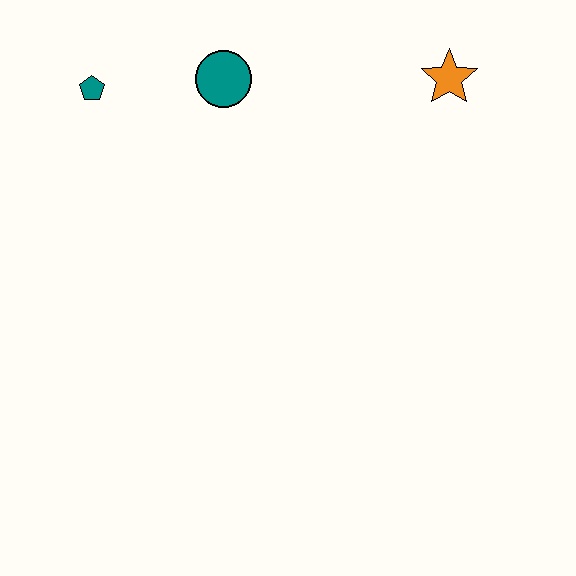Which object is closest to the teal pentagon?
The teal circle is closest to the teal pentagon.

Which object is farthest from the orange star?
The teal pentagon is farthest from the orange star.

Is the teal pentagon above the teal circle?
No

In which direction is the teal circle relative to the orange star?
The teal circle is to the left of the orange star.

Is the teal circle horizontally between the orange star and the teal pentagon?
Yes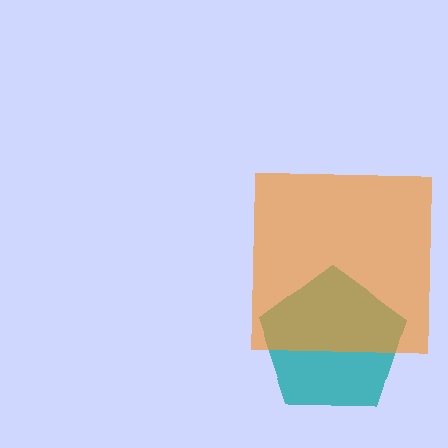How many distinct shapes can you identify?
There are 2 distinct shapes: a teal pentagon, an orange square.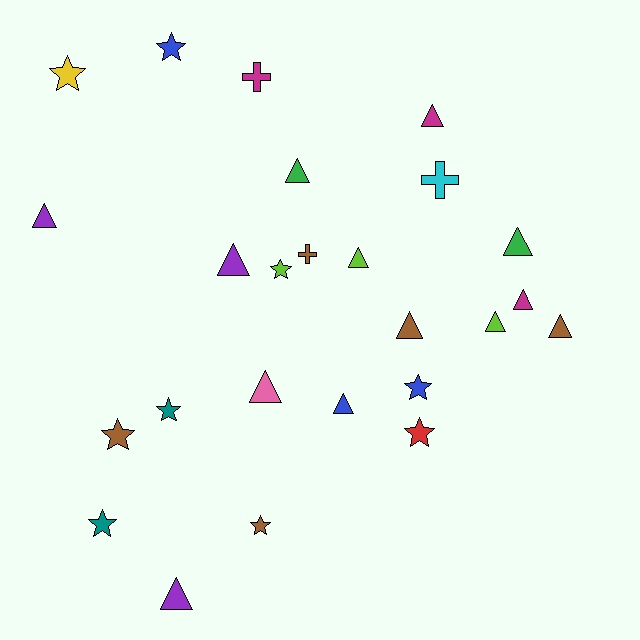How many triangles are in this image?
There are 13 triangles.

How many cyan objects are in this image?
There is 1 cyan object.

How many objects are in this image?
There are 25 objects.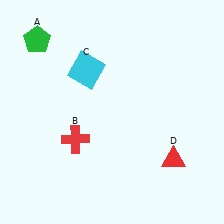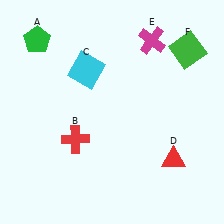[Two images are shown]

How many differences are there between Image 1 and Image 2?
There are 2 differences between the two images.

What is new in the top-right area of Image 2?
A green square (F) was added in the top-right area of Image 2.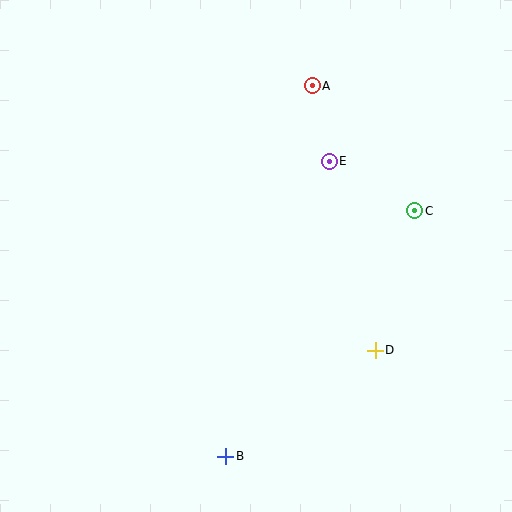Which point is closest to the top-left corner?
Point A is closest to the top-left corner.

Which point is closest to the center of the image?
Point E at (329, 161) is closest to the center.